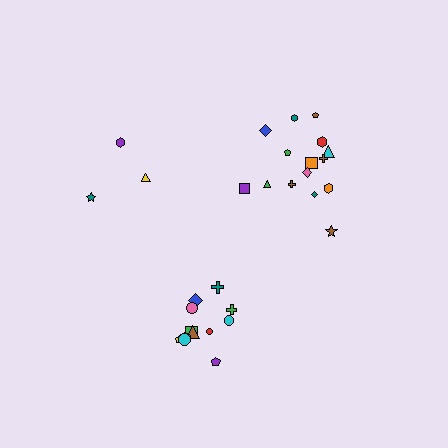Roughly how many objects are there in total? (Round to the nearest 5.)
Roughly 30 objects in total.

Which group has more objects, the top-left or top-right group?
The top-right group.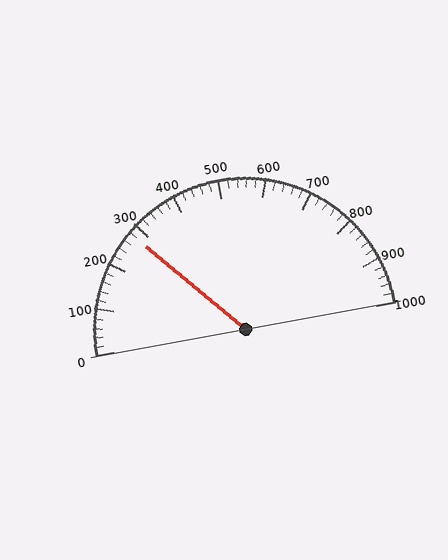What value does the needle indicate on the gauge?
The needle indicates approximately 280.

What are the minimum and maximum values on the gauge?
The gauge ranges from 0 to 1000.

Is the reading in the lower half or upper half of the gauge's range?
The reading is in the lower half of the range (0 to 1000).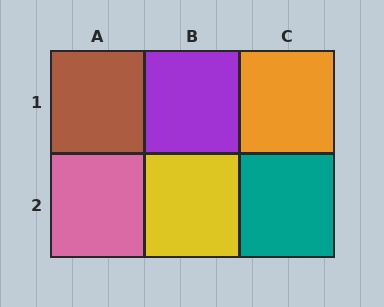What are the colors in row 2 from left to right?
Pink, yellow, teal.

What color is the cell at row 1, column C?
Orange.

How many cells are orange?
1 cell is orange.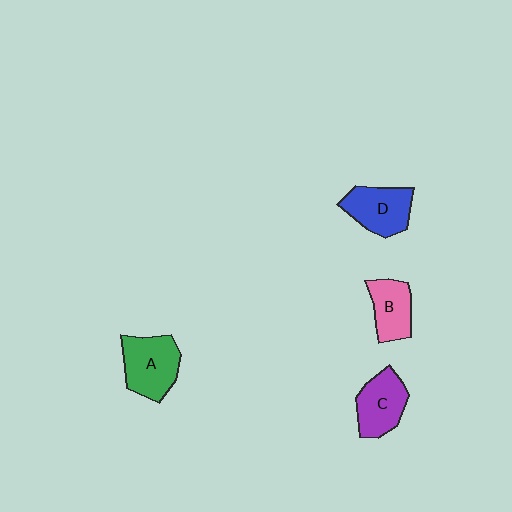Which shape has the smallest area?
Shape B (pink).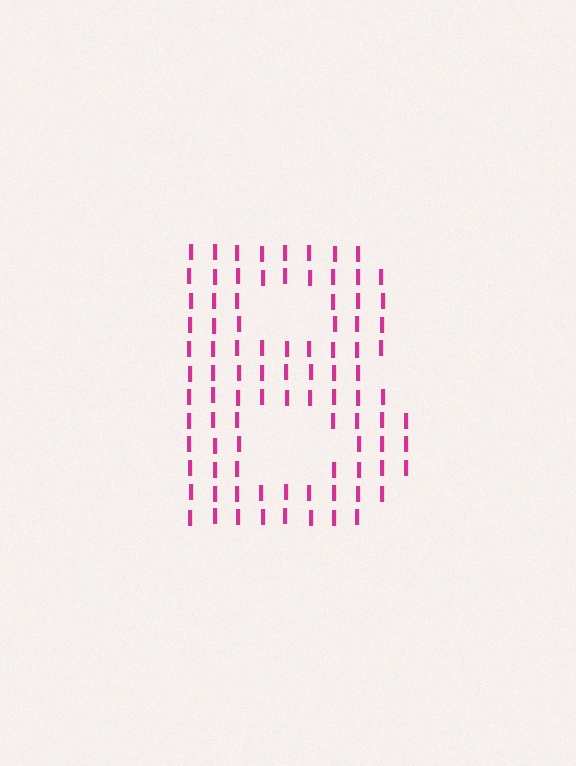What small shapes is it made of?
It is made of small letter I's.